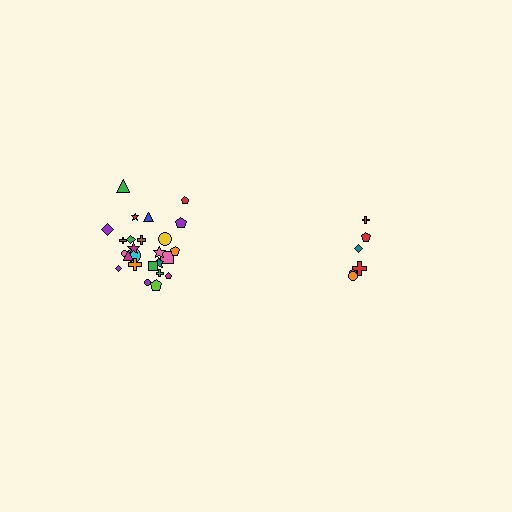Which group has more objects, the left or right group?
The left group.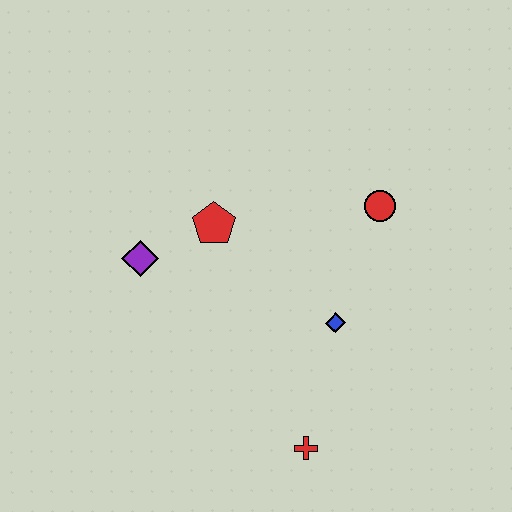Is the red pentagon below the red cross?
No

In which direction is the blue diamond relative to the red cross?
The blue diamond is above the red cross.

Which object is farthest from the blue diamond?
The purple diamond is farthest from the blue diamond.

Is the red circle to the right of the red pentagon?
Yes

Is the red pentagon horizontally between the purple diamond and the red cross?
Yes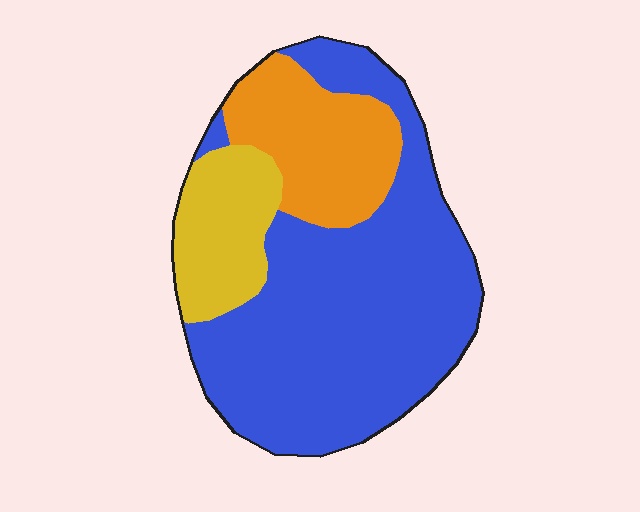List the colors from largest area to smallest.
From largest to smallest: blue, orange, yellow.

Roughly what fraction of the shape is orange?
Orange covers about 20% of the shape.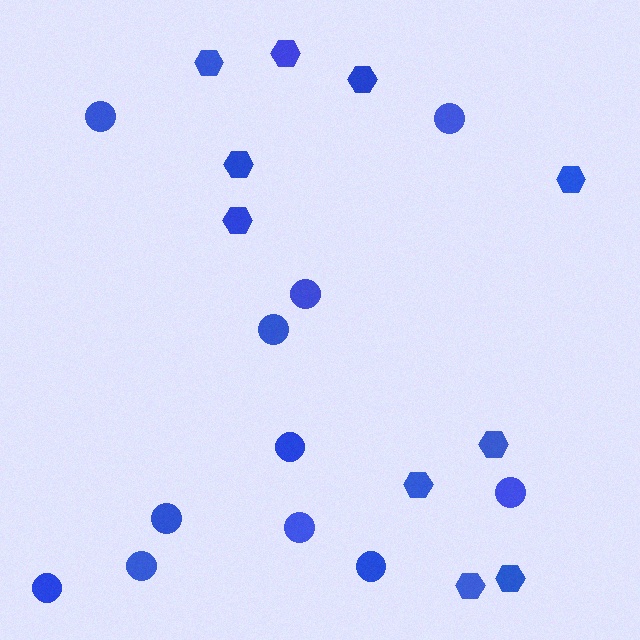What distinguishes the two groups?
There are 2 groups: one group of hexagons (10) and one group of circles (11).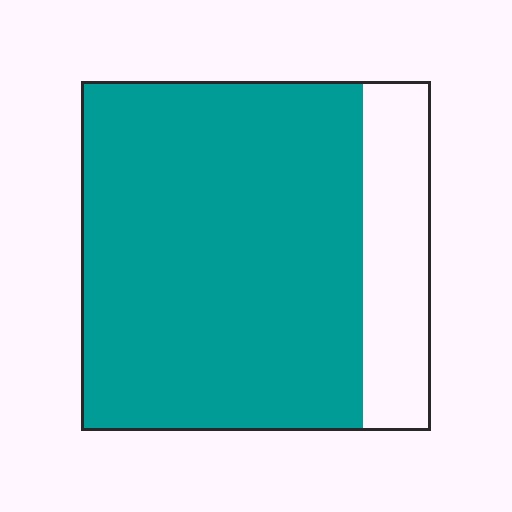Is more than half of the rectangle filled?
Yes.